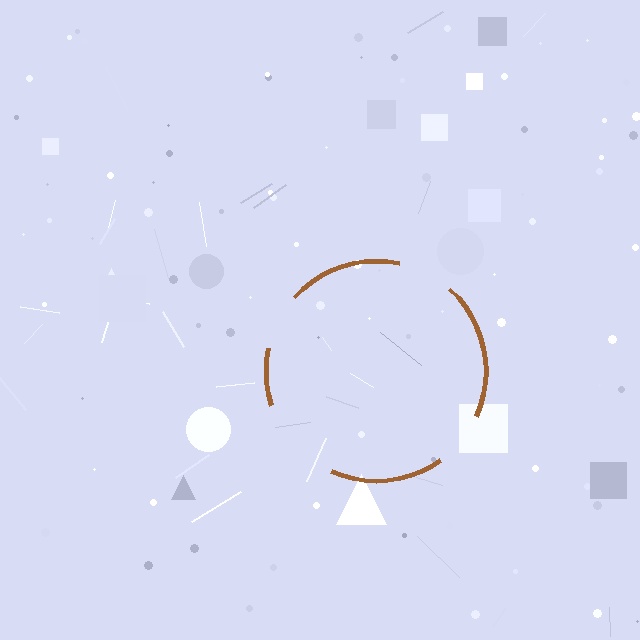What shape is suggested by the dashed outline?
The dashed outline suggests a circle.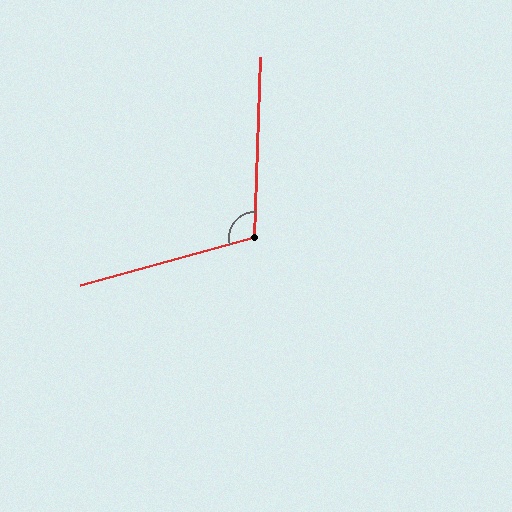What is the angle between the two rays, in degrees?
Approximately 107 degrees.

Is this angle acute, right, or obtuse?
It is obtuse.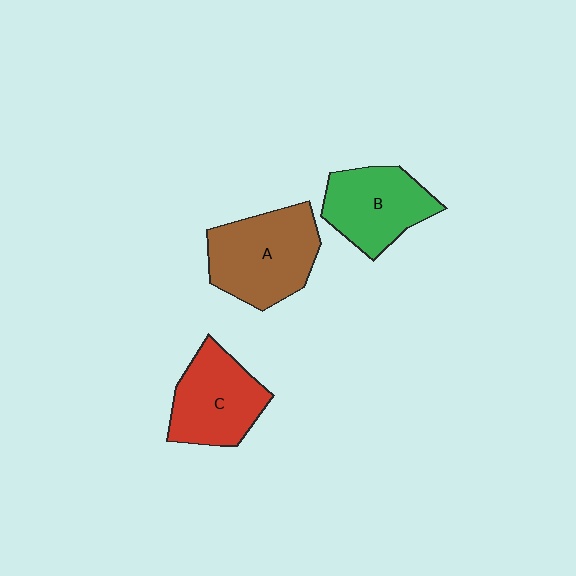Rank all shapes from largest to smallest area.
From largest to smallest: A (brown), C (red), B (green).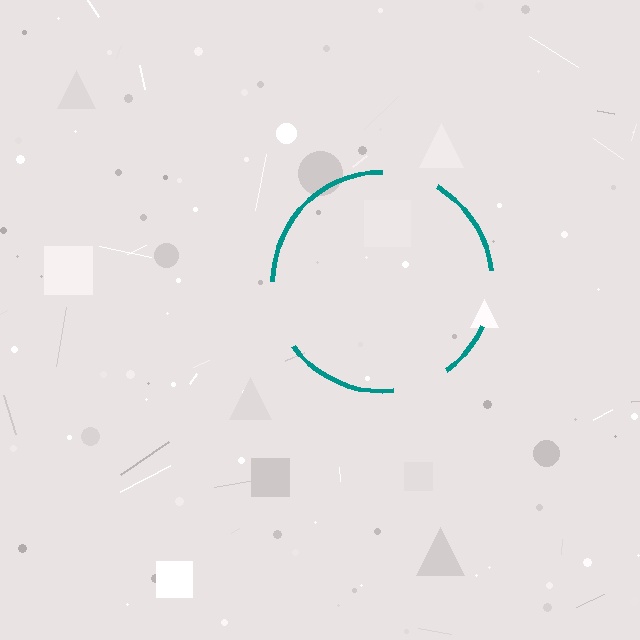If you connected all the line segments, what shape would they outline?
They would outline a circle.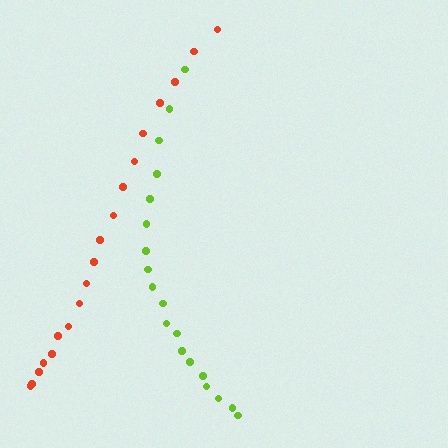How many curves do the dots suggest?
There are 2 distinct paths.